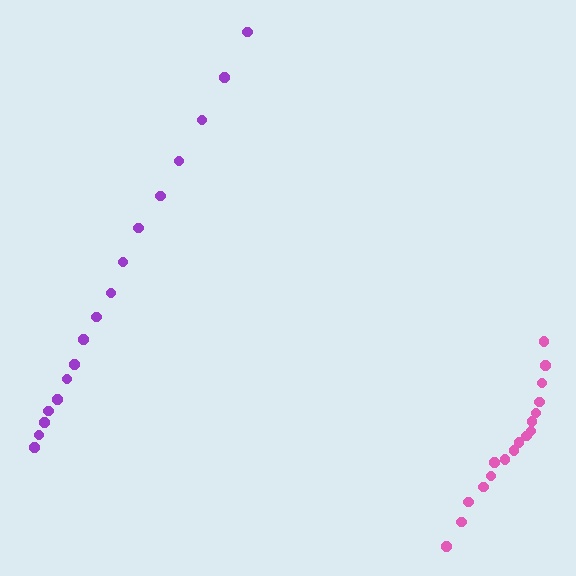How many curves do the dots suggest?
There are 2 distinct paths.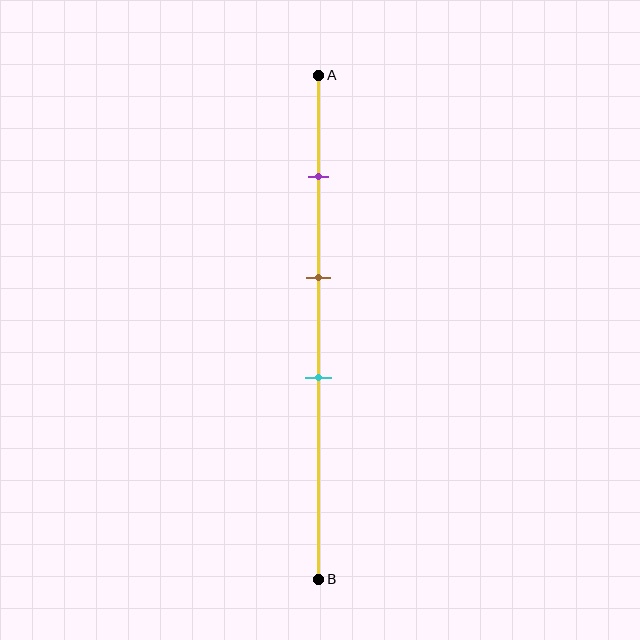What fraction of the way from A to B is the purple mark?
The purple mark is approximately 20% (0.2) of the way from A to B.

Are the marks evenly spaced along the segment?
Yes, the marks are approximately evenly spaced.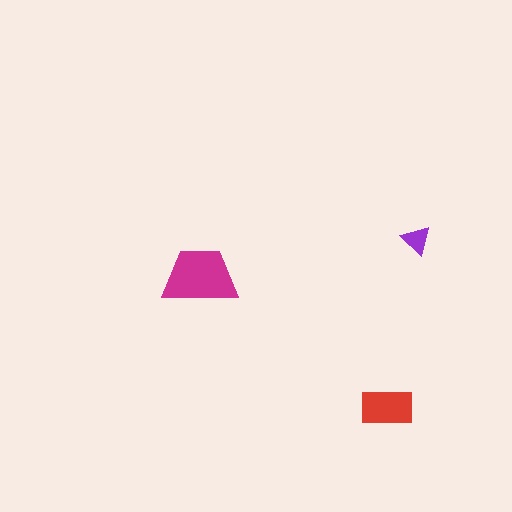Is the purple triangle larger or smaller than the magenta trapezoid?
Smaller.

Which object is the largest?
The magenta trapezoid.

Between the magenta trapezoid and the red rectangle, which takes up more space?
The magenta trapezoid.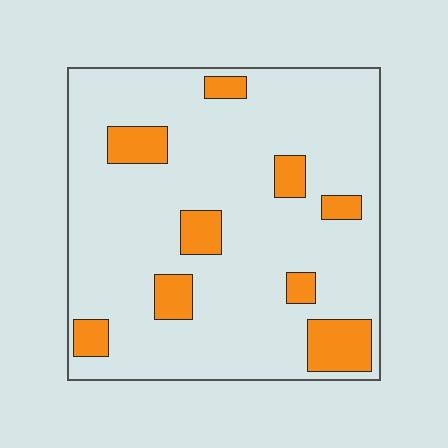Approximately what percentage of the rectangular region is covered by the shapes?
Approximately 15%.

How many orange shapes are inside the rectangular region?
9.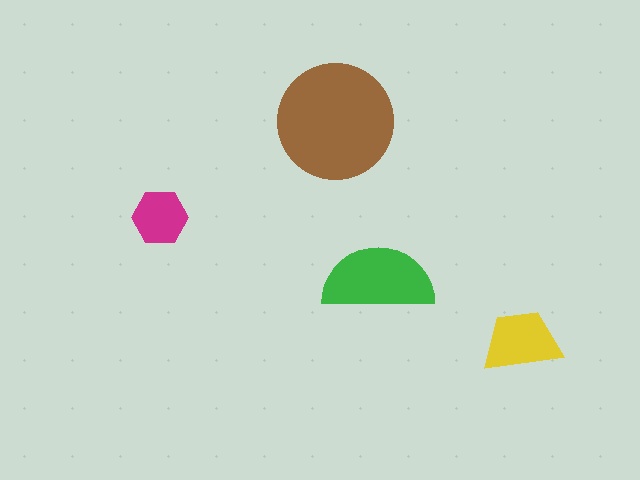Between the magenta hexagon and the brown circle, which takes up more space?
The brown circle.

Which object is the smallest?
The magenta hexagon.